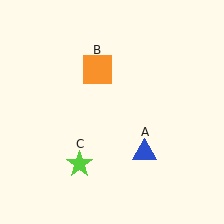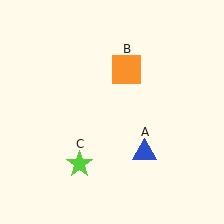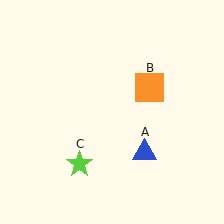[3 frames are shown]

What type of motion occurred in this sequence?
The orange square (object B) rotated clockwise around the center of the scene.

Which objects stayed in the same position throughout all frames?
Blue triangle (object A) and lime star (object C) remained stationary.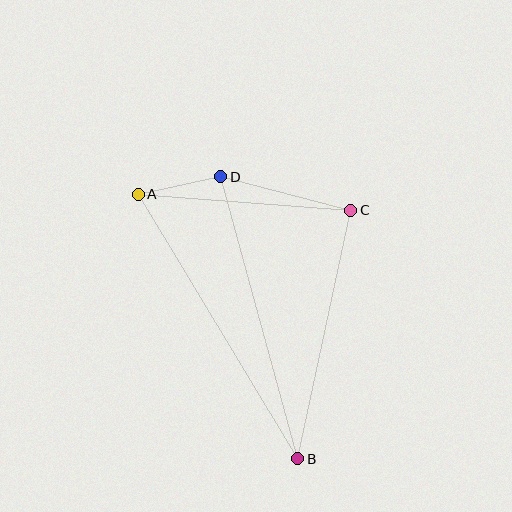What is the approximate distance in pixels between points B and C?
The distance between B and C is approximately 254 pixels.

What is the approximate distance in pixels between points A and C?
The distance between A and C is approximately 213 pixels.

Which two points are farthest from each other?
Points A and B are farthest from each other.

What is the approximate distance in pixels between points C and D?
The distance between C and D is approximately 134 pixels.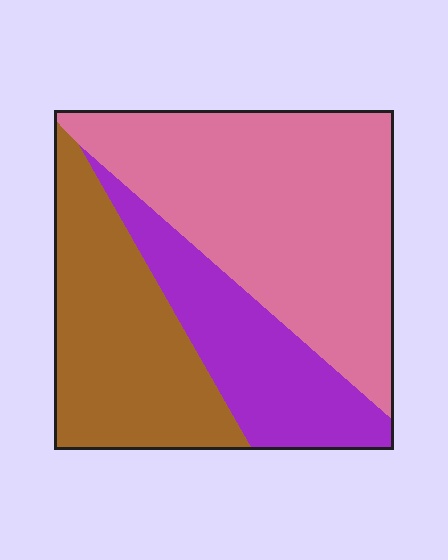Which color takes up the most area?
Pink, at roughly 50%.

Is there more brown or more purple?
Brown.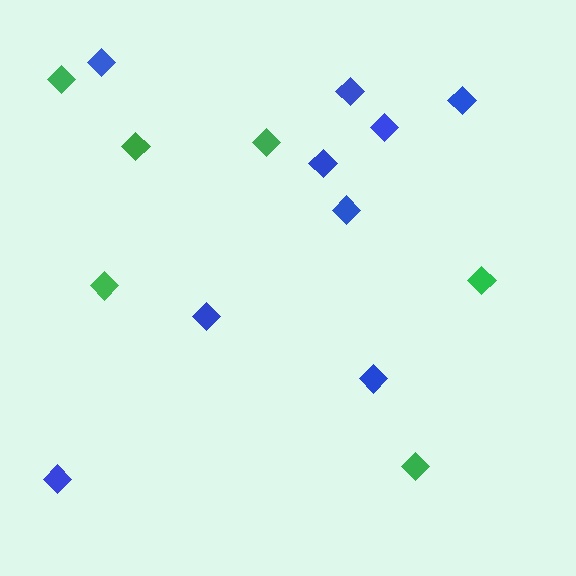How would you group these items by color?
There are 2 groups: one group of green diamonds (6) and one group of blue diamonds (9).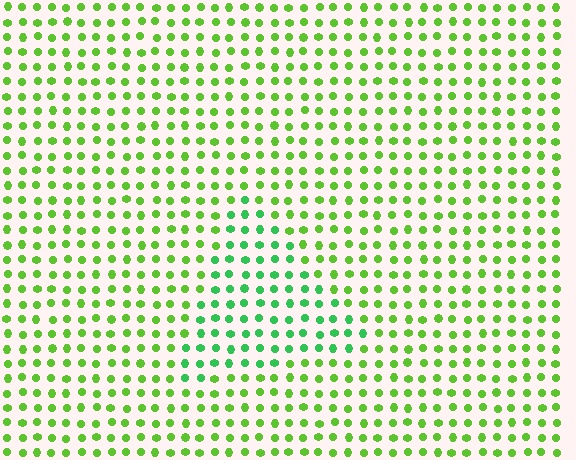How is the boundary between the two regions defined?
The boundary is defined purely by a slight shift in hue (about 32 degrees). Spacing, size, and orientation are identical on both sides.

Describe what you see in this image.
The image is filled with small lime elements in a uniform arrangement. A triangle-shaped region is visible where the elements are tinted to a slightly different hue, forming a subtle color boundary.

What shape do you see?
I see a triangle.